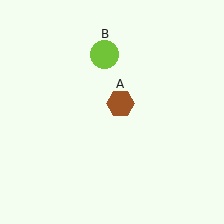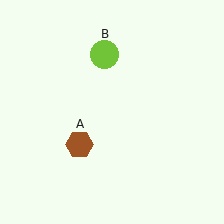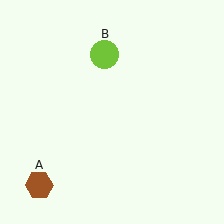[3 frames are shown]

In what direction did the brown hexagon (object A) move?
The brown hexagon (object A) moved down and to the left.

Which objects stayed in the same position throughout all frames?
Lime circle (object B) remained stationary.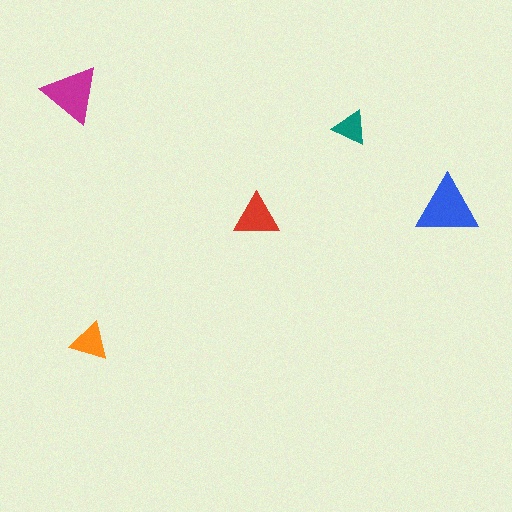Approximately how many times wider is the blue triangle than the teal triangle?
About 2 times wider.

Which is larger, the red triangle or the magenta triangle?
The magenta one.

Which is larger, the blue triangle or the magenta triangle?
The blue one.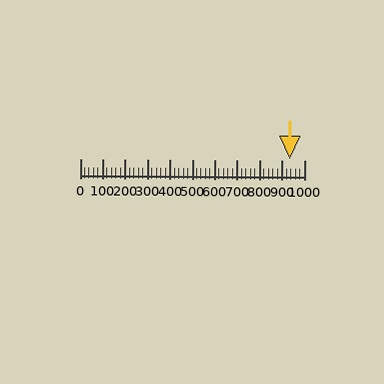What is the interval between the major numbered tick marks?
The major tick marks are spaced 100 units apart.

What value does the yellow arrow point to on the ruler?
The yellow arrow points to approximately 934.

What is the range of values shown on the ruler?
The ruler shows values from 0 to 1000.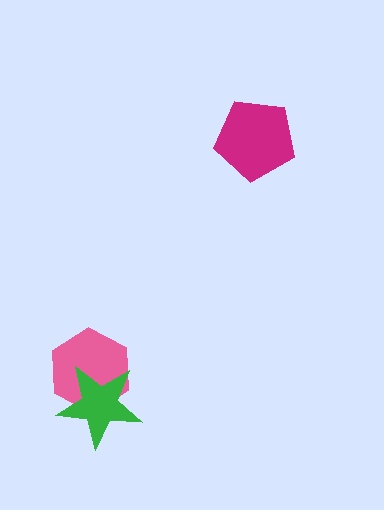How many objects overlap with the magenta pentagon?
0 objects overlap with the magenta pentagon.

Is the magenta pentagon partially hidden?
No, no other shape covers it.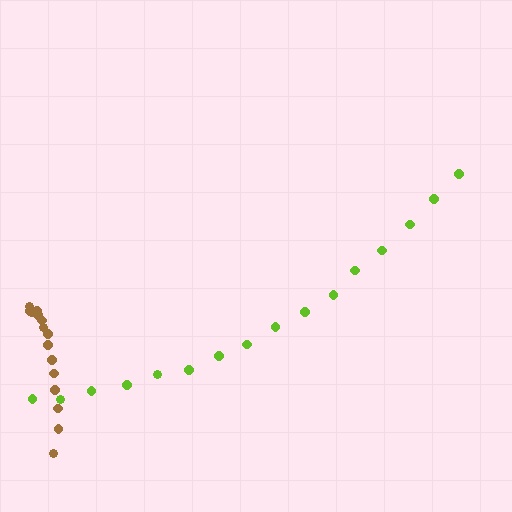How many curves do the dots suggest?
There are 2 distinct paths.